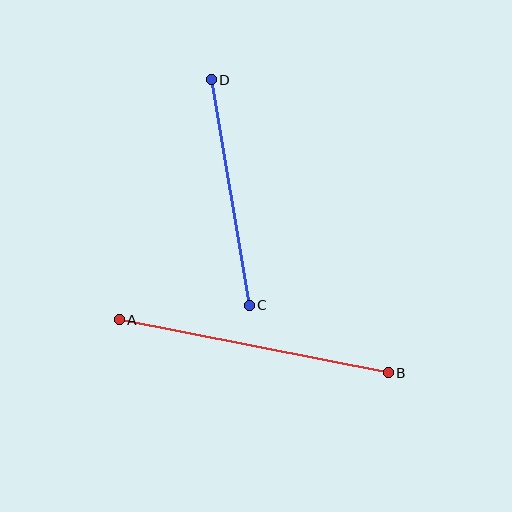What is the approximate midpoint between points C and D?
The midpoint is at approximately (230, 193) pixels.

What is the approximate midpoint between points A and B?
The midpoint is at approximately (254, 346) pixels.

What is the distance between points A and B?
The distance is approximately 275 pixels.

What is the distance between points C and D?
The distance is approximately 229 pixels.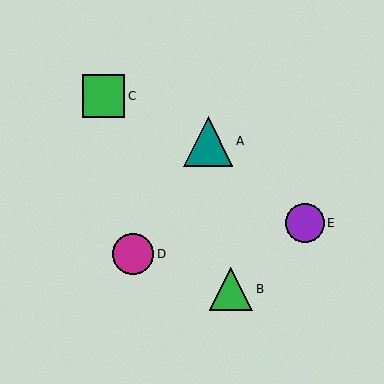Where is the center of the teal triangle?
The center of the teal triangle is at (208, 141).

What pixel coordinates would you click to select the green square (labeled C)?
Click at (104, 96) to select the green square C.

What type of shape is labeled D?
Shape D is a magenta circle.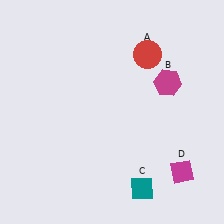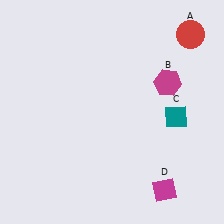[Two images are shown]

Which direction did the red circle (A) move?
The red circle (A) moved right.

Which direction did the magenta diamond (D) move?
The magenta diamond (D) moved down.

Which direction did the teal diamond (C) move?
The teal diamond (C) moved up.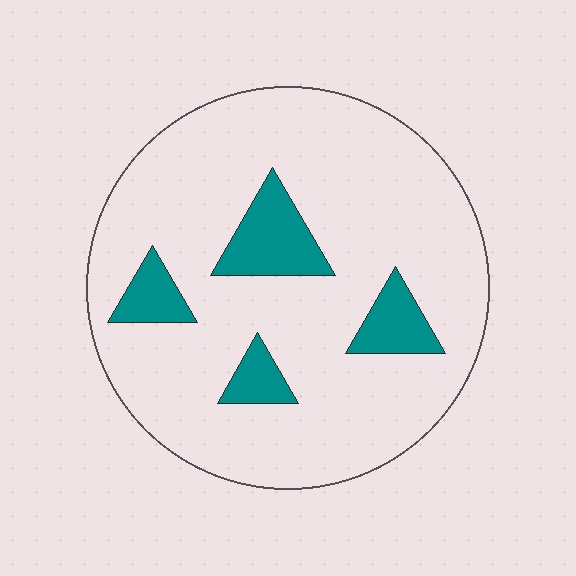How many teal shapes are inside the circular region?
4.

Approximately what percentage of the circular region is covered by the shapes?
Approximately 15%.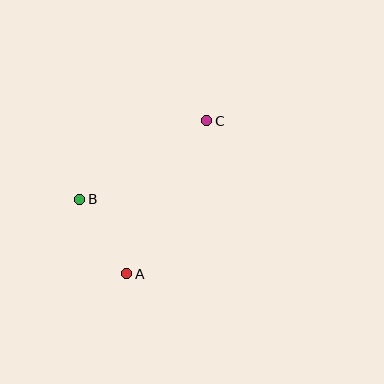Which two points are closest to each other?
Points A and B are closest to each other.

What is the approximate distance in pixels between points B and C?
The distance between B and C is approximately 150 pixels.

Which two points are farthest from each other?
Points A and C are farthest from each other.